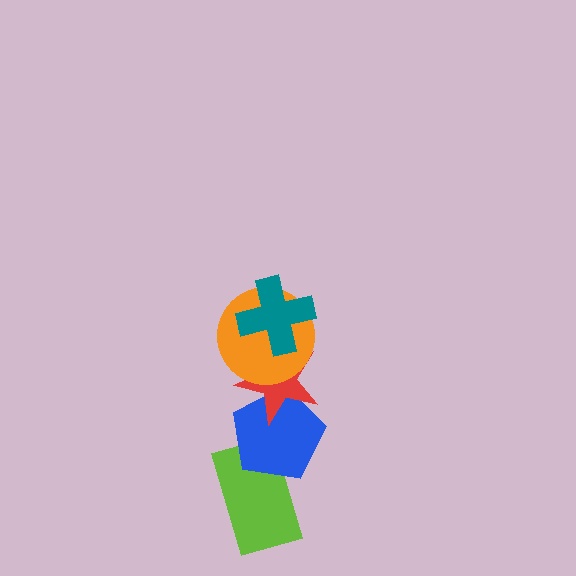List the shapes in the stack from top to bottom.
From top to bottom: the teal cross, the orange circle, the red star, the blue pentagon, the lime rectangle.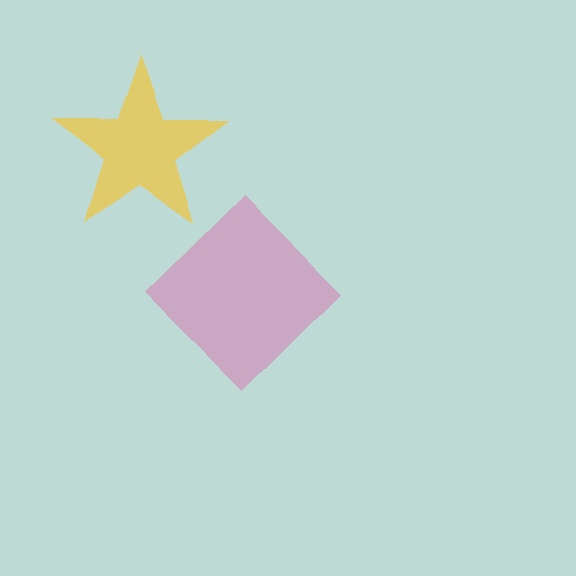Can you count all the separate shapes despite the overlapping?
Yes, there are 2 separate shapes.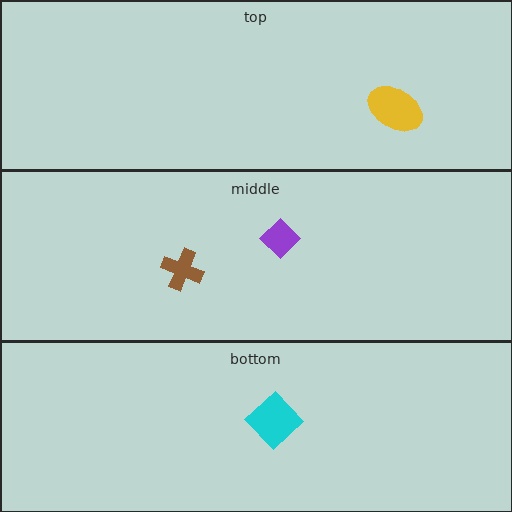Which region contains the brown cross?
The middle region.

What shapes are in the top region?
The yellow ellipse.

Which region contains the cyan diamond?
The bottom region.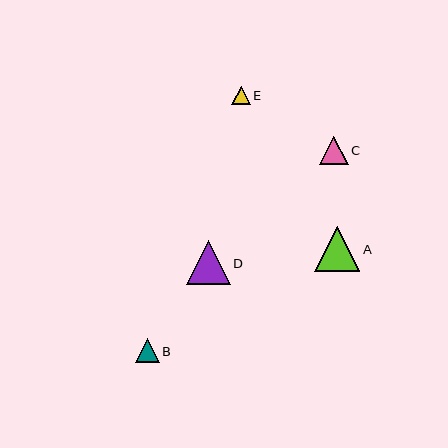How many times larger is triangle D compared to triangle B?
Triangle D is approximately 1.9 times the size of triangle B.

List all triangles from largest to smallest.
From largest to smallest: A, D, C, B, E.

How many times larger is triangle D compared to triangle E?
Triangle D is approximately 2.4 times the size of triangle E.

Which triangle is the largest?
Triangle A is the largest with a size of approximately 45 pixels.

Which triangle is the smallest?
Triangle E is the smallest with a size of approximately 19 pixels.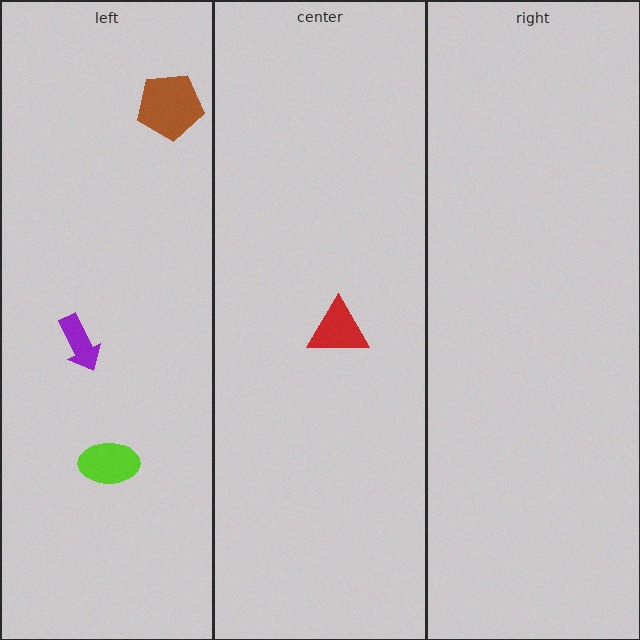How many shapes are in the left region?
3.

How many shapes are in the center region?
1.